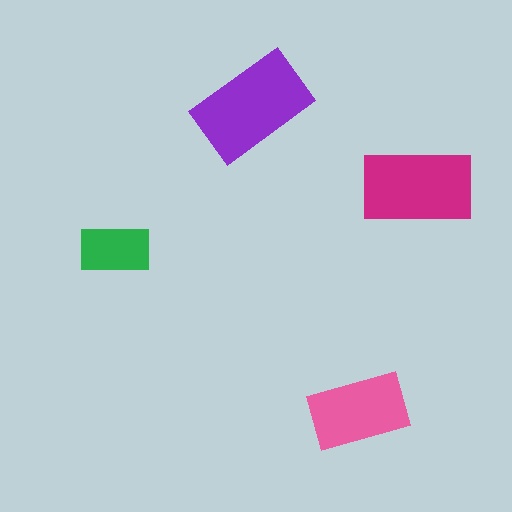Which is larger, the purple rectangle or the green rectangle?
The purple one.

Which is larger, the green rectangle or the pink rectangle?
The pink one.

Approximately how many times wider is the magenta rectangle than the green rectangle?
About 1.5 times wider.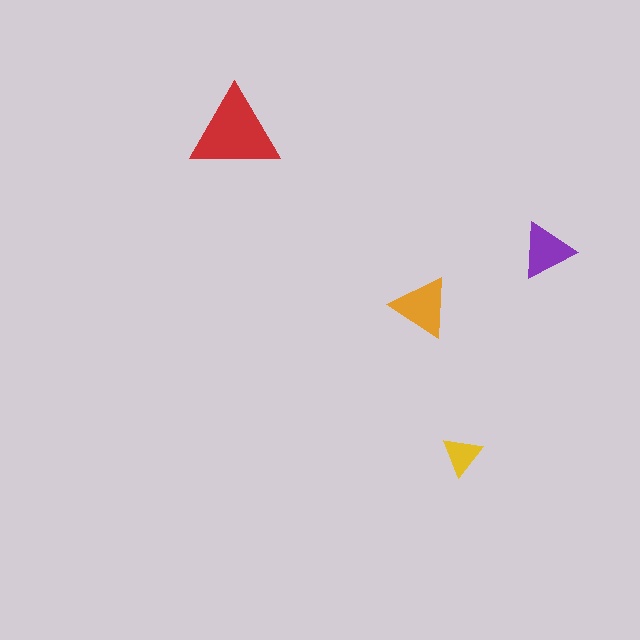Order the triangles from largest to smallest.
the red one, the orange one, the purple one, the yellow one.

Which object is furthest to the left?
The red triangle is leftmost.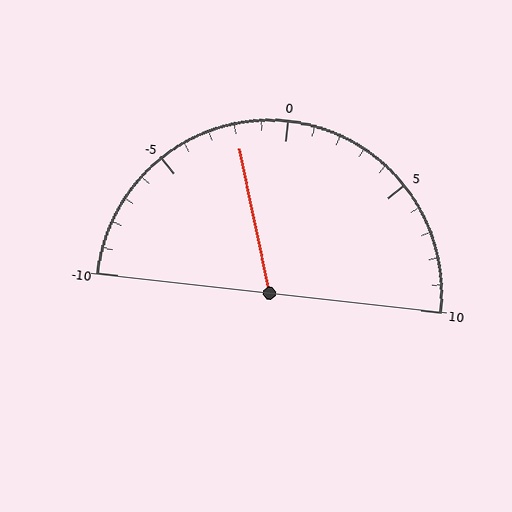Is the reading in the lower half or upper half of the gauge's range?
The reading is in the lower half of the range (-10 to 10).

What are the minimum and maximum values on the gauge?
The gauge ranges from -10 to 10.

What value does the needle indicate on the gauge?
The needle indicates approximately -2.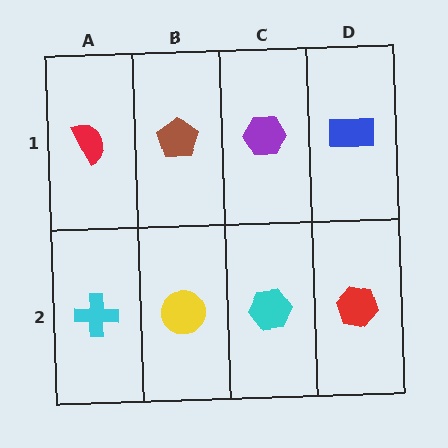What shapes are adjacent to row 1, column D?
A red hexagon (row 2, column D), a purple hexagon (row 1, column C).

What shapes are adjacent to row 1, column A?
A cyan cross (row 2, column A), a brown pentagon (row 1, column B).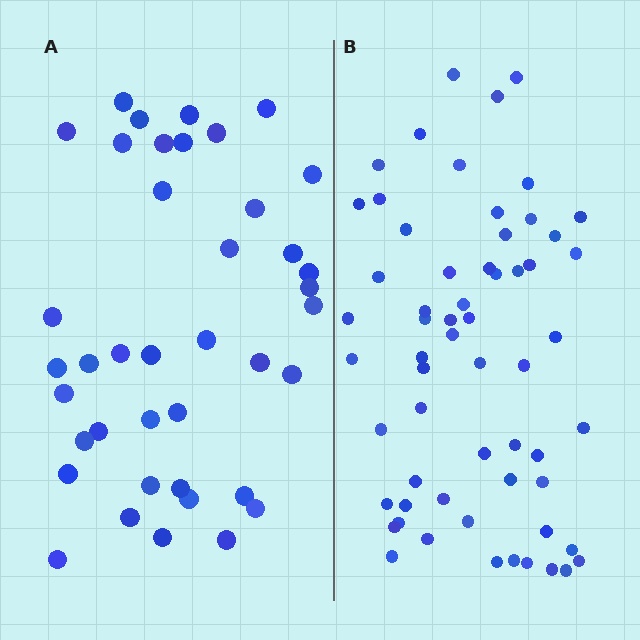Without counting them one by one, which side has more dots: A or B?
Region B (the right region) has more dots.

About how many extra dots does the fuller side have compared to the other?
Region B has approximately 20 more dots than region A.